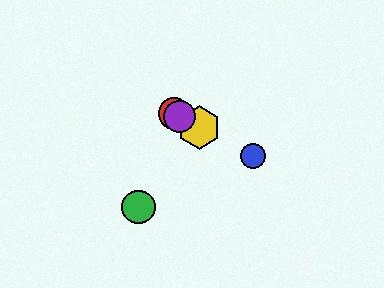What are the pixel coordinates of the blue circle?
The blue circle is at (253, 156).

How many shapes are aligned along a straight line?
4 shapes (the red circle, the blue circle, the yellow hexagon, the purple circle) are aligned along a straight line.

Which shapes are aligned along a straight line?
The red circle, the blue circle, the yellow hexagon, the purple circle are aligned along a straight line.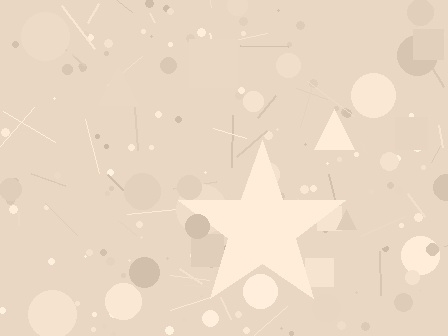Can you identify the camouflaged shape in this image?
The camouflaged shape is a star.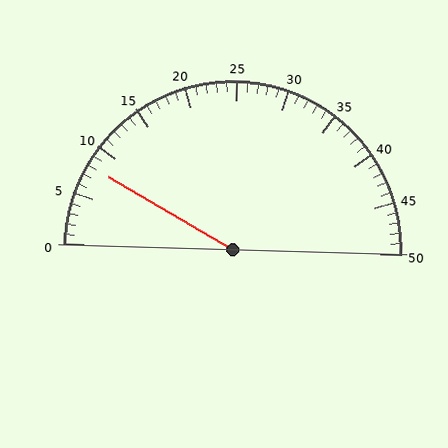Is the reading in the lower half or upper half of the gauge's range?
The reading is in the lower half of the range (0 to 50).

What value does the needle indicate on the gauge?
The needle indicates approximately 8.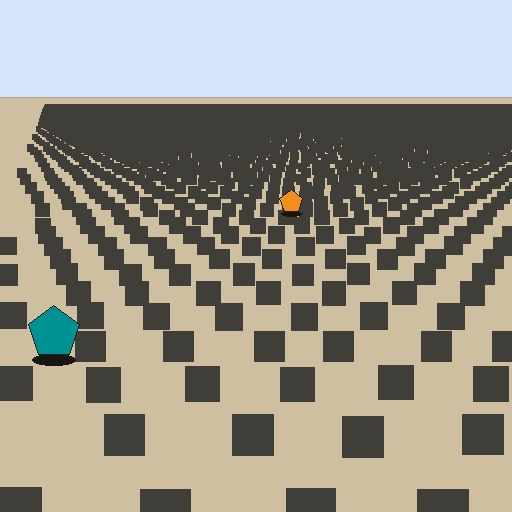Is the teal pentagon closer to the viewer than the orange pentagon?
Yes. The teal pentagon is closer — you can tell from the texture gradient: the ground texture is coarser near it.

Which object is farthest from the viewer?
The orange pentagon is farthest from the viewer. It appears smaller and the ground texture around it is denser.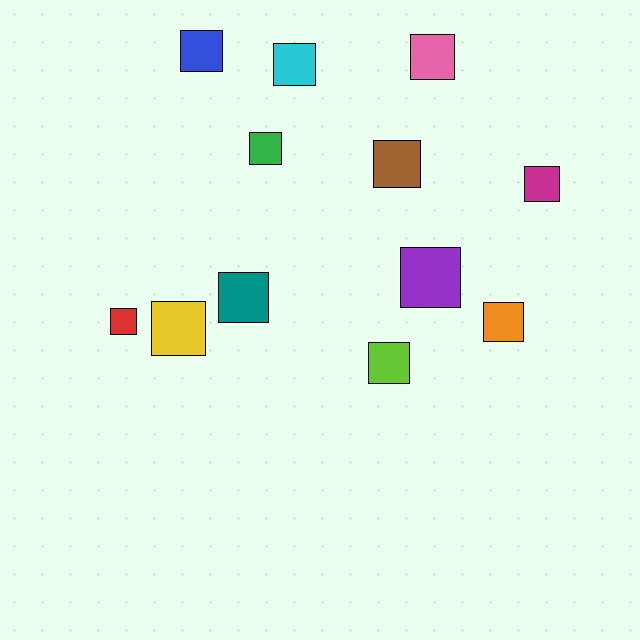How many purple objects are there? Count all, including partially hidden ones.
There is 1 purple object.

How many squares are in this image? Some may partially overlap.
There are 12 squares.